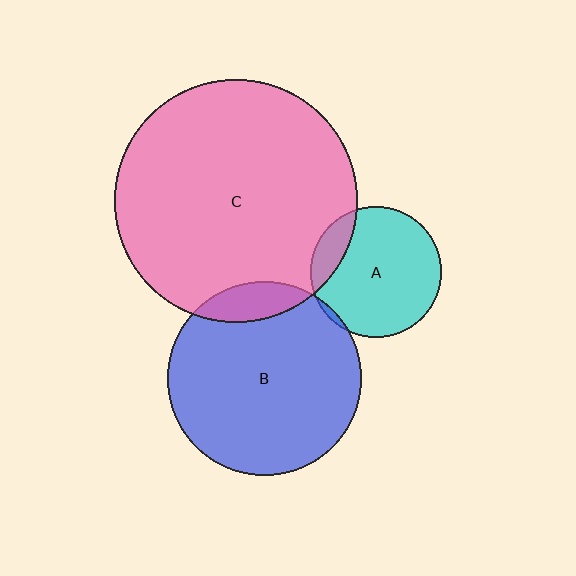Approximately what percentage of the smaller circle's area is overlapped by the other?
Approximately 15%.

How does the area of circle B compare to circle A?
Approximately 2.2 times.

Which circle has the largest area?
Circle C (pink).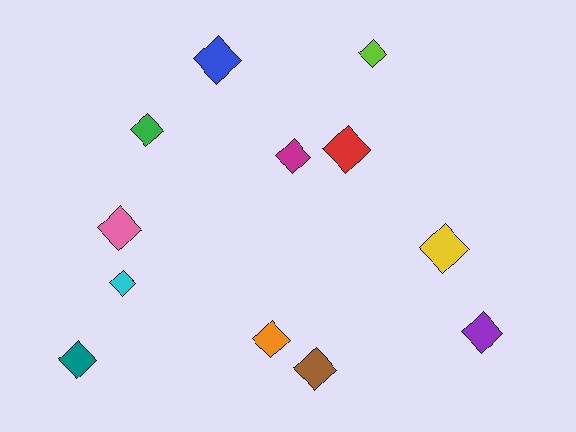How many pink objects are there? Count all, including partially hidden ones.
There is 1 pink object.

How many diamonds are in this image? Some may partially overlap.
There are 12 diamonds.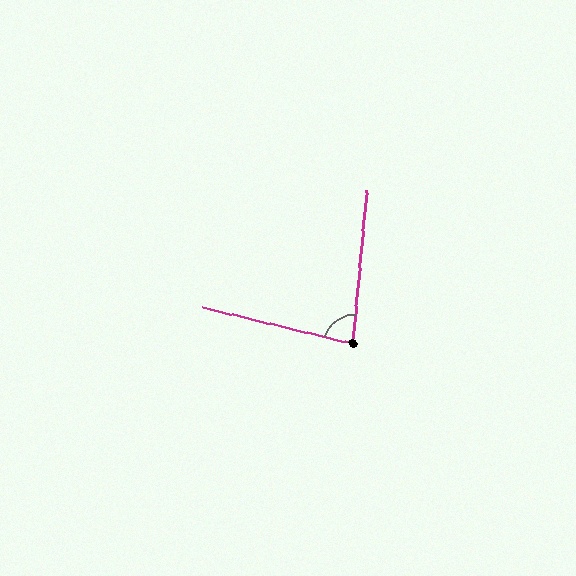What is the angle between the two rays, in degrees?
Approximately 82 degrees.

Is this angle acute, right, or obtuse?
It is acute.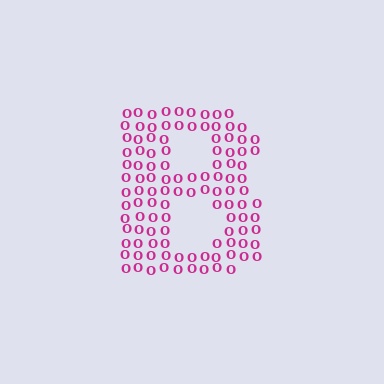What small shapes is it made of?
It is made of small letter O's.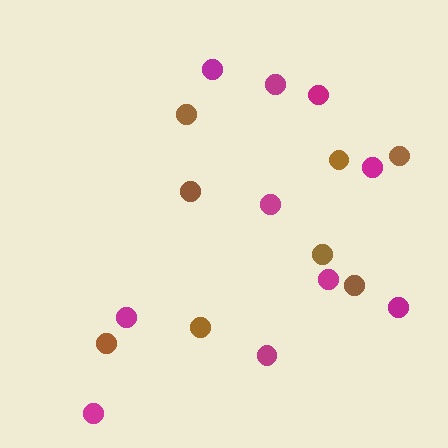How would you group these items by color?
There are 2 groups: one group of brown circles (8) and one group of magenta circles (10).